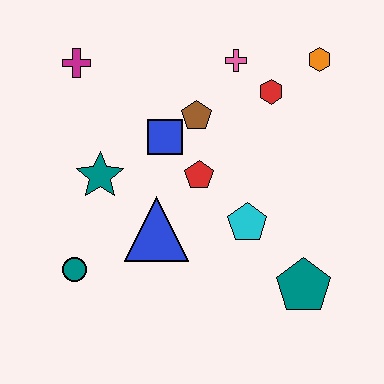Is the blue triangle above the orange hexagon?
No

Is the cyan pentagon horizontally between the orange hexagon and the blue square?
Yes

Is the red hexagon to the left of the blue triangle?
No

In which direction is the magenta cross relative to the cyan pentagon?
The magenta cross is to the left of the cyan pentagon.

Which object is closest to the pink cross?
The red hexagon is closest to the pink cross.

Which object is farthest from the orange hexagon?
The teal circle is farthest from the orange hexagon.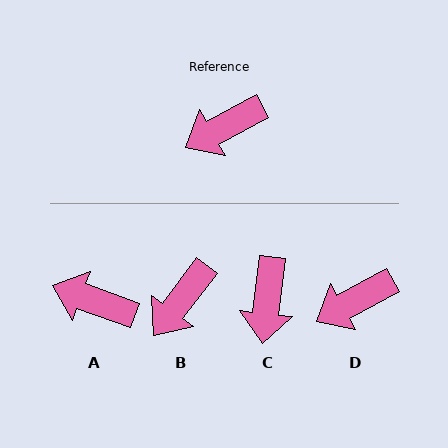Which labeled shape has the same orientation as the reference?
D.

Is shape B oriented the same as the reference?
No, it is off by about 24 degrees.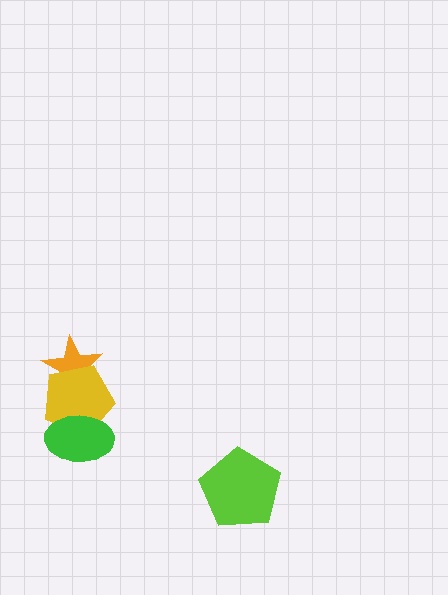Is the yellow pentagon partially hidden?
Yes, it is partially covered by another shape.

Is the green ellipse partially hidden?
No, no other shape covers it.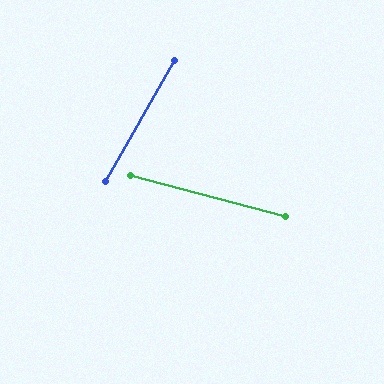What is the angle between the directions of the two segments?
Approximately 75 degrees.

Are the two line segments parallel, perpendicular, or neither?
Neither parallel nor perpendicular — they differ by about 75°.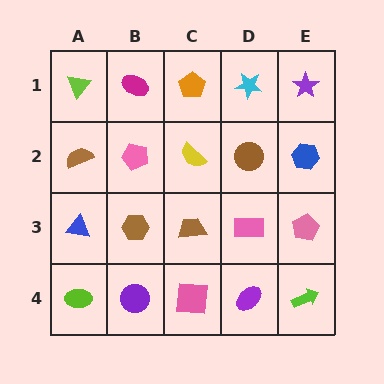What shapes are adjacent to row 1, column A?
A brown semicircle (row 2, column A), a magenta ellipse (row 1, column B).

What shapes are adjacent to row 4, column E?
A pink pentagon (row 3, column E), a purple ellipse (row 4, column D).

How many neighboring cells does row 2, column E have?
3.